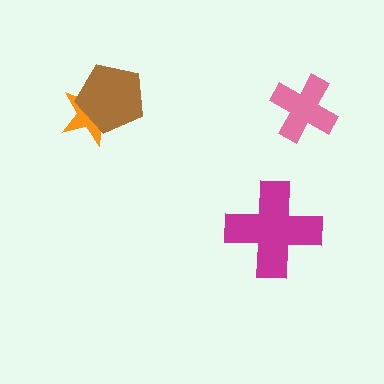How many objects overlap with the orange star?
1 object overlaps with the orange star.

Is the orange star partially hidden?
Yes, it is partially covered by another shape.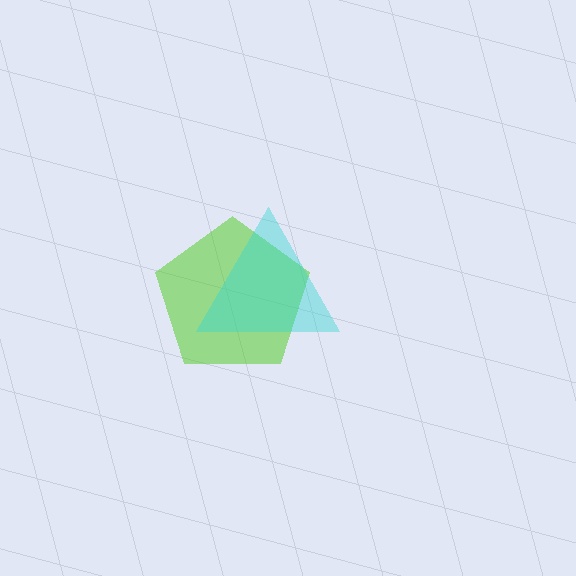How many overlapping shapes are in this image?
There are 2 overlapping shapes in the image.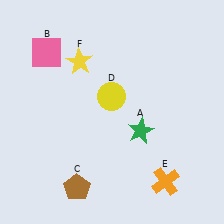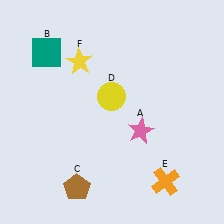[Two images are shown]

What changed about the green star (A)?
In Image 1, A is green. In Image 2, it changed to pink.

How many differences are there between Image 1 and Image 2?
There are 2 differences between the two images.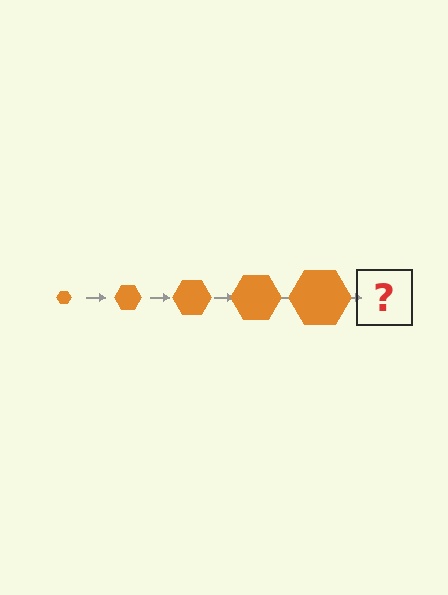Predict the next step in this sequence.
The next step is an orange hexagon, larger than the previous one.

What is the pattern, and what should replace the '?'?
The pattern is that the hexagon gets progressively larger each step. The '?' should be an orange hexagon, larger than the previous one.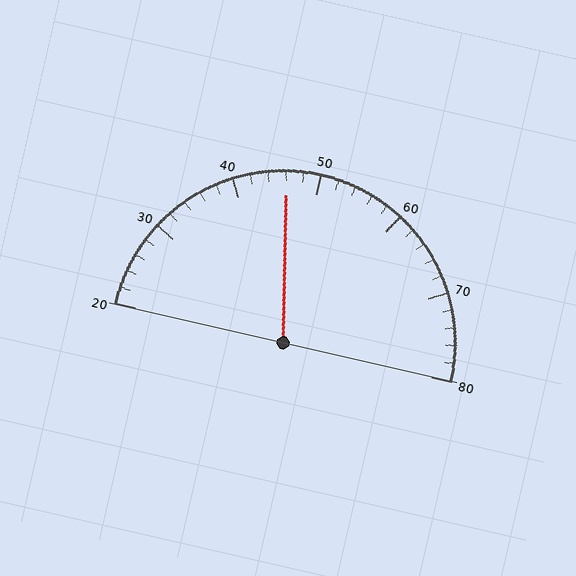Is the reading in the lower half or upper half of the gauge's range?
The reading is in the lower half of the range (20 to 80).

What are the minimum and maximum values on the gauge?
The gauge ranges from 20 to 80.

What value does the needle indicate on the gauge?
The needle indicates approximately 46.